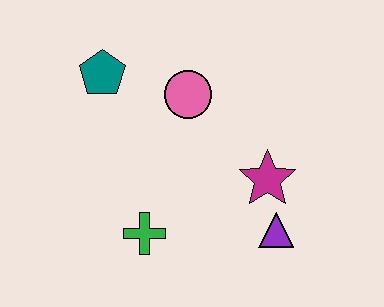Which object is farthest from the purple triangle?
The teal pentagon is farthest from the purple triangle.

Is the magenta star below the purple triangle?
No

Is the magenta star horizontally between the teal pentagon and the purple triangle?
Yes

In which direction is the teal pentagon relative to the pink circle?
The teal pentagon is to the left of the pink circle.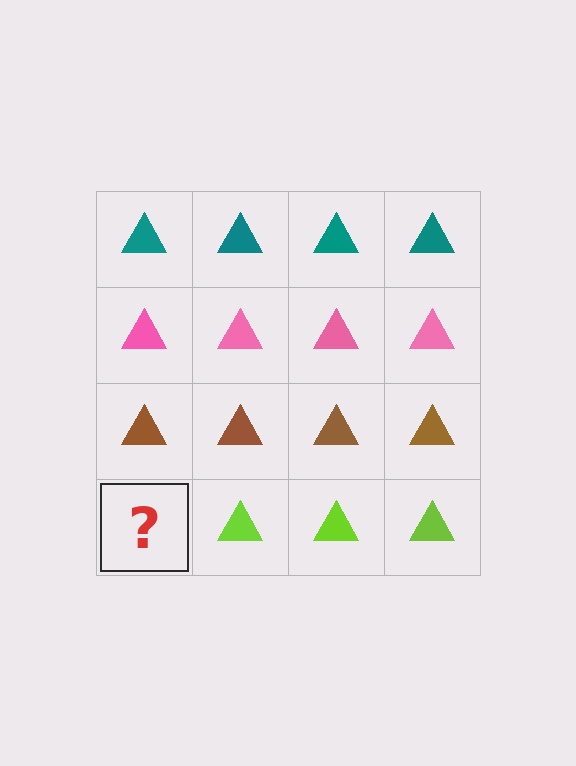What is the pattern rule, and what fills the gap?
The rule is that each row has a consistent color. The gap should be filled with a lime triangle.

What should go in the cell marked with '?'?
The missing cell should contain a lime triangle.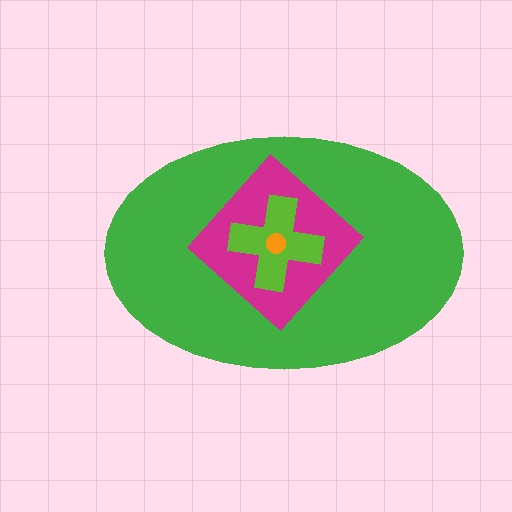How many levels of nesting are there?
4.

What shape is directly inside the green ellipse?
The magenta diamond.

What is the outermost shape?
The green ellipse.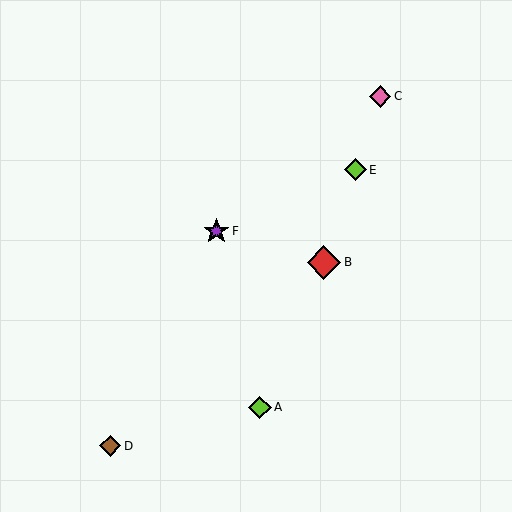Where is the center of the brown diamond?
The center of the brown diamond is at (110, 446).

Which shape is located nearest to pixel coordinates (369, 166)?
The lime diamond (labeled E) at (355, 170) is nearest to that location.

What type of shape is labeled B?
Shape B is a red diamond.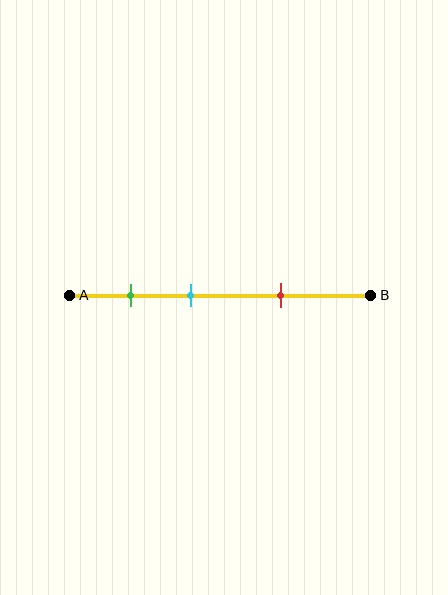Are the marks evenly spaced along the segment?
Yes, the marks are approximately evenly spaced.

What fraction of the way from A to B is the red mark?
The red mark is approximately 70% (0.7) of the way from A to B.